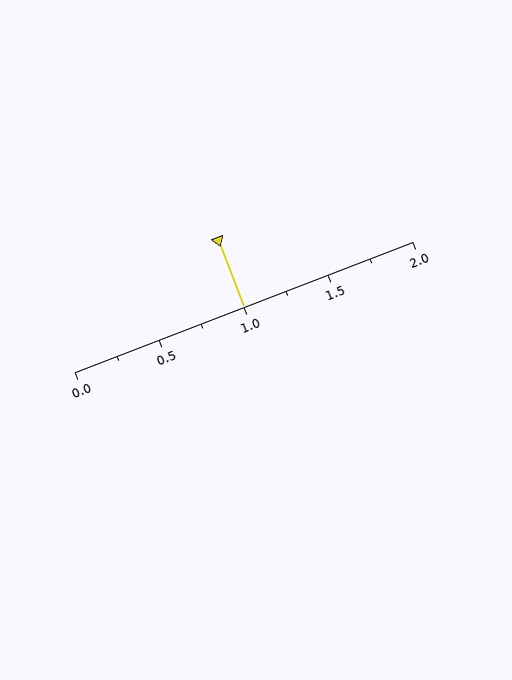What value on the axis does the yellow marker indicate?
The marker indicates approximately 1.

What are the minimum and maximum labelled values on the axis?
The axis runs from 0.0 to 2.0.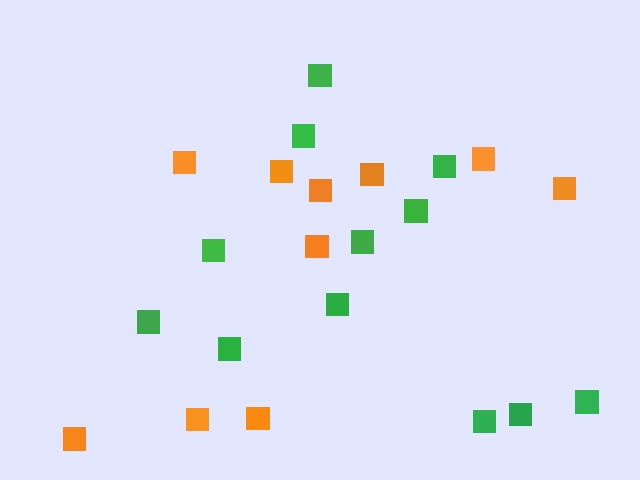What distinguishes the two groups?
There are 2 groups: one group of green squares (12) and one group of orange squares (10).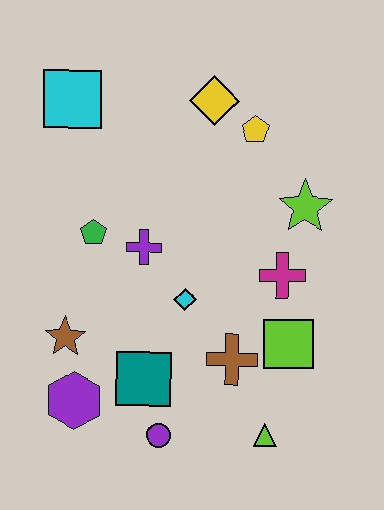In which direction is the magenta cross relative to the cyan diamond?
The magenta cross is to the right of the cyan diamond.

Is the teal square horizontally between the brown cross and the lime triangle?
No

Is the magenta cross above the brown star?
Yes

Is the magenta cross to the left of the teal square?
No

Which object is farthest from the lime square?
The cyan square is farthest from the lime square.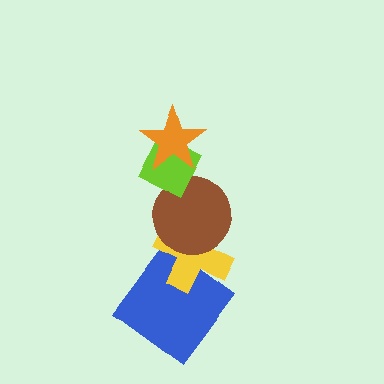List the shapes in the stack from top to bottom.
From top to bottom: the orange star, the lime diamond, the brown circle, the yellow cross, the blue diamond.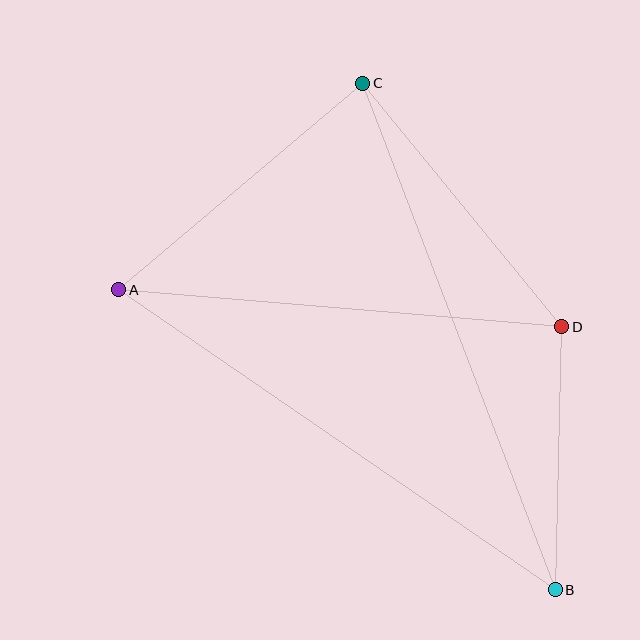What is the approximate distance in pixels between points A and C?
The distance between A and C is approximately 320 pixels.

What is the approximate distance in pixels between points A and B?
The distance between A and B is approximately 530 pixels.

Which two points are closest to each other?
Points B and D are closest to each other.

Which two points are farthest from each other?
Points B and C are farthest from each other.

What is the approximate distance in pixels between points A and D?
The distance between A and D is approximately 445 pixels.